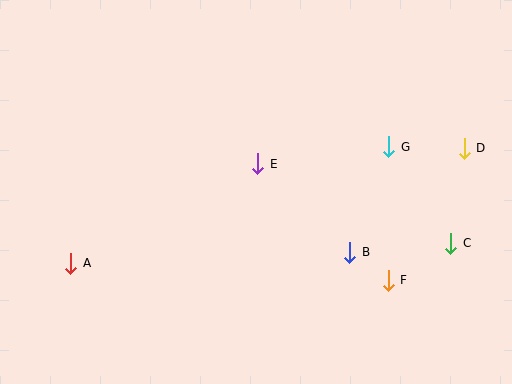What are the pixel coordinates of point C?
Point C is at (451, 243).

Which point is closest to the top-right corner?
Point D is closest to the top-right corner.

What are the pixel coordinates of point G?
Point G is at (389, 147).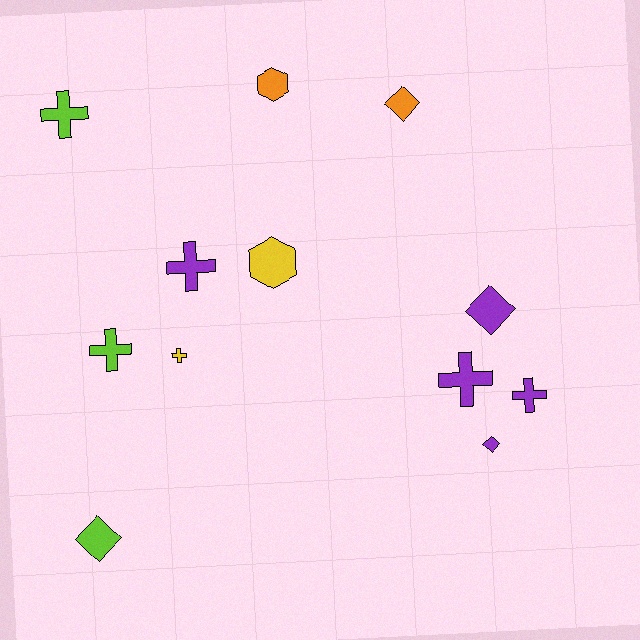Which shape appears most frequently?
Cross, with 6 objects.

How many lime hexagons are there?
There are no lime hexagons.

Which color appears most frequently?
Purple, with 5 objects.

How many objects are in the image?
There are 12 objects.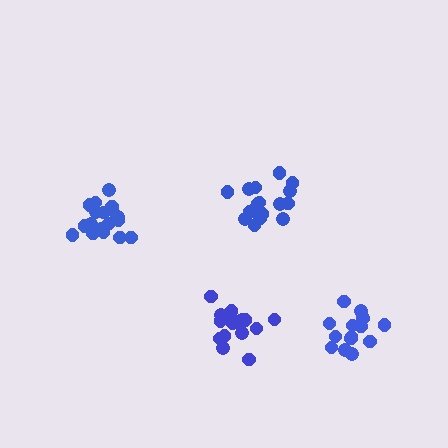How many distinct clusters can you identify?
There are 4 distinct clusters.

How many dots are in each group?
Group 1: 15 dots, Group 2: 18 dots, Group 3: 18 dots, Group 4: 18 dots (69 total).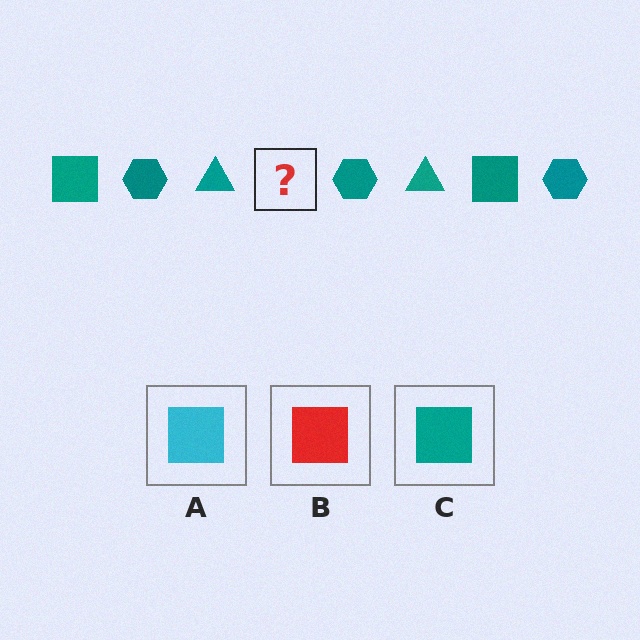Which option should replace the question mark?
Option C.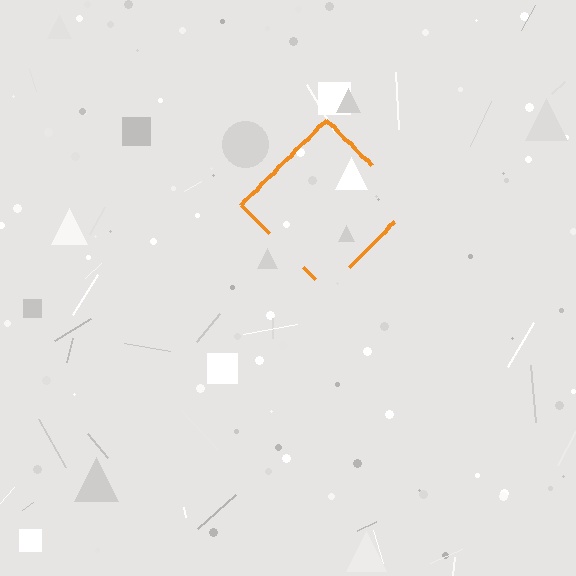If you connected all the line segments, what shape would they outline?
They would outline a diamond.